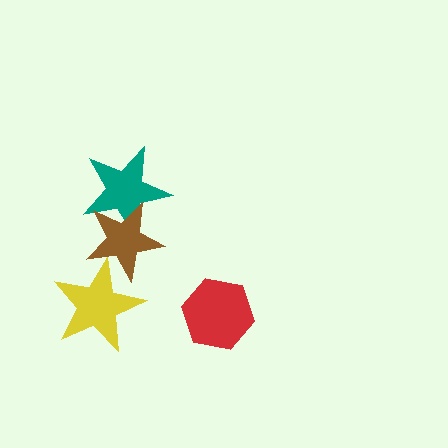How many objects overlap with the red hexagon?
0 objects overlap with the red hexagon.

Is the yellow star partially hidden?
No, no other shape covers it.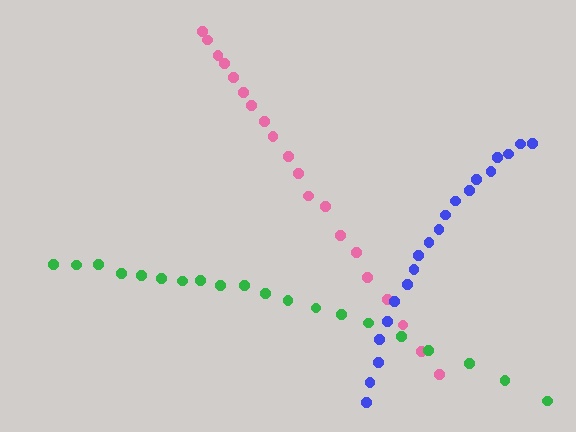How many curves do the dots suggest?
There are 3 distinct paths.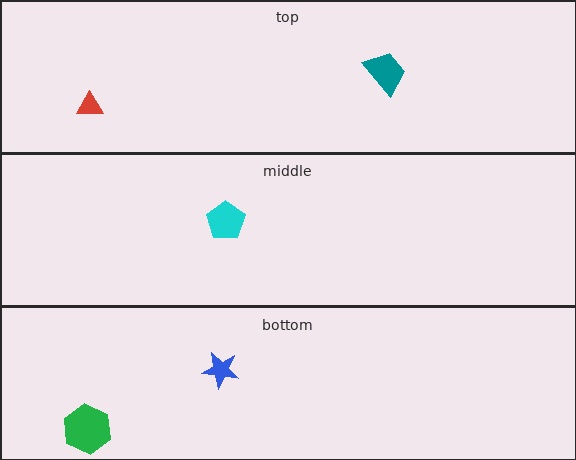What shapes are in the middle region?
The cyan pentagon.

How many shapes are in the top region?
2.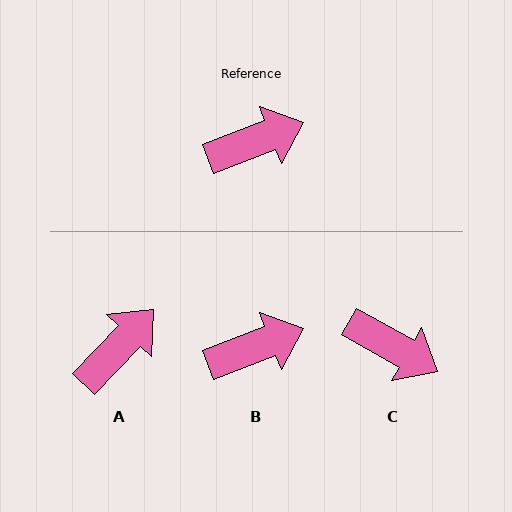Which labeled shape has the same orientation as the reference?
B.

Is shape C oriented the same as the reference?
No, it is off by about 51 degrees.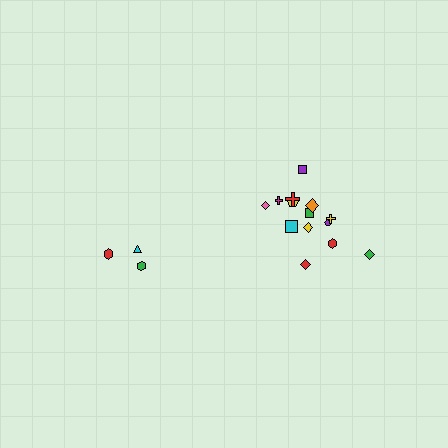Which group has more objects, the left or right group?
The right group.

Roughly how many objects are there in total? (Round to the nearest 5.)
Roughly 20 objects in total.